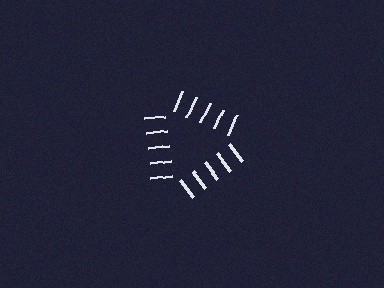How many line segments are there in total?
15 — 5 along each of the 3 edges.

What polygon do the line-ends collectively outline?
An illusory triangle — the line segments terminate on its edges but no continuous stroke is drawn.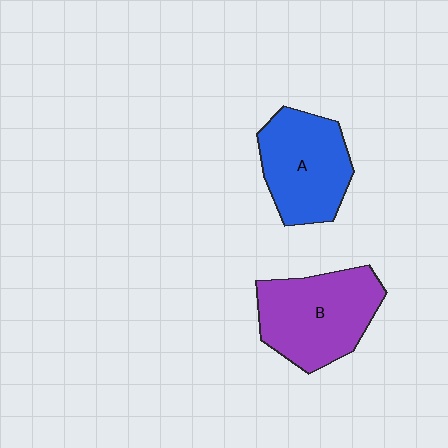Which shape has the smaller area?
Shape A (blue).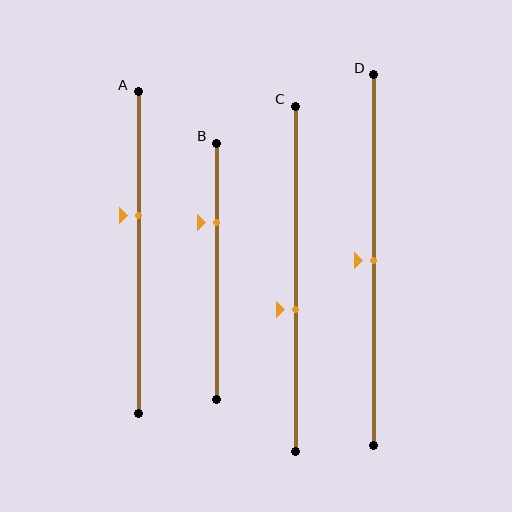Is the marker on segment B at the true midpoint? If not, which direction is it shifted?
No, the marker on segment B is shifted upward by about 19% of the segment length.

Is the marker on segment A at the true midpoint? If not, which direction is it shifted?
No, the marker on segment A is shifted upward by about 11% of the segment length.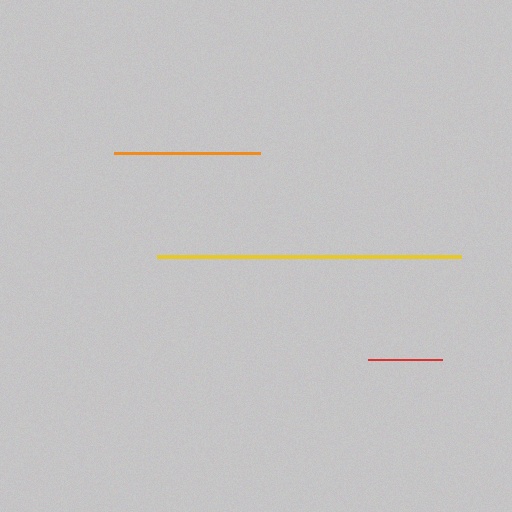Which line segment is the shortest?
The red line is the shortest at approximately 73 pixels.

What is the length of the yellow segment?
The yellow segment is approximately 304 pixels long.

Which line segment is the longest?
The yellow line is the longest at approximately 304 pixels.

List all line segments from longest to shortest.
From longest to shortest: yellow, orange, red.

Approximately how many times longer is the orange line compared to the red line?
The orange line is approximately 2.0 times the length of the red line.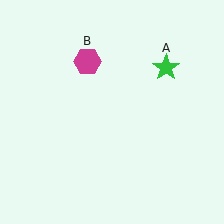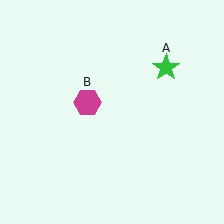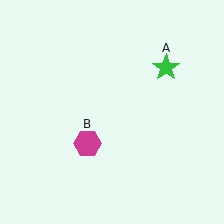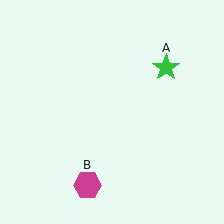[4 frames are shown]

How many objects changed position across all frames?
1 object changed position: magenta hexagon (object B).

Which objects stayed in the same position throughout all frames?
Green star (object A) remained stationary.